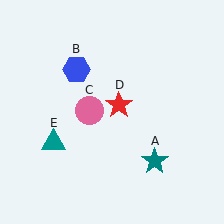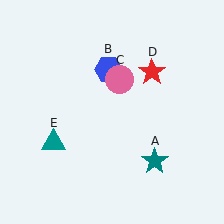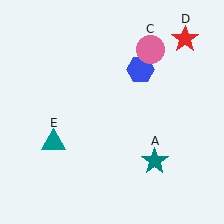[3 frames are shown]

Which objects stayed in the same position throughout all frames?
Teal star (object A) and teal triangle (object E) remained stationary.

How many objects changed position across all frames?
3 objects changed position: blue hexagon (object B), pink circle (object C), red star (object D).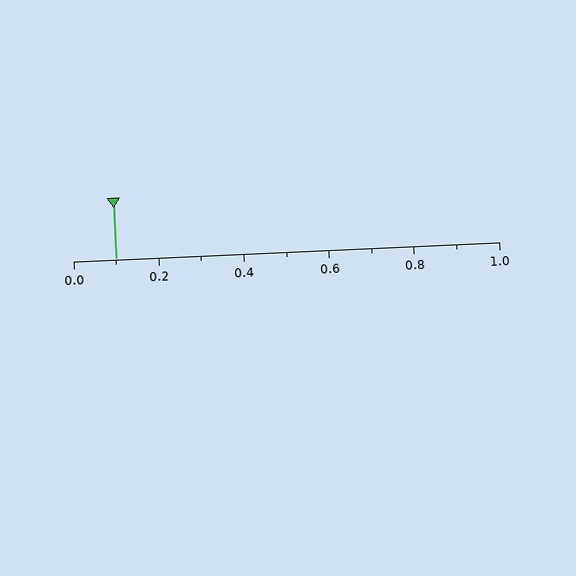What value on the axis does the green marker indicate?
The marker indicates approximately 0.1.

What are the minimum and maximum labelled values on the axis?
The axis runs from 0.0 to 1.0.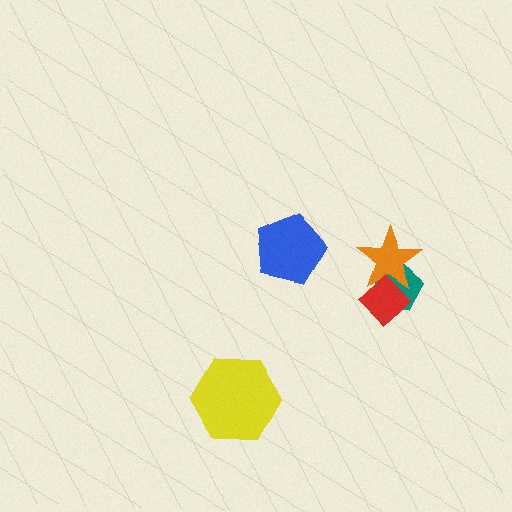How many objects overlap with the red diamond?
2 objects overlap with the red diamond.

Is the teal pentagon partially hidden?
Yes, it is partially covered by another shape.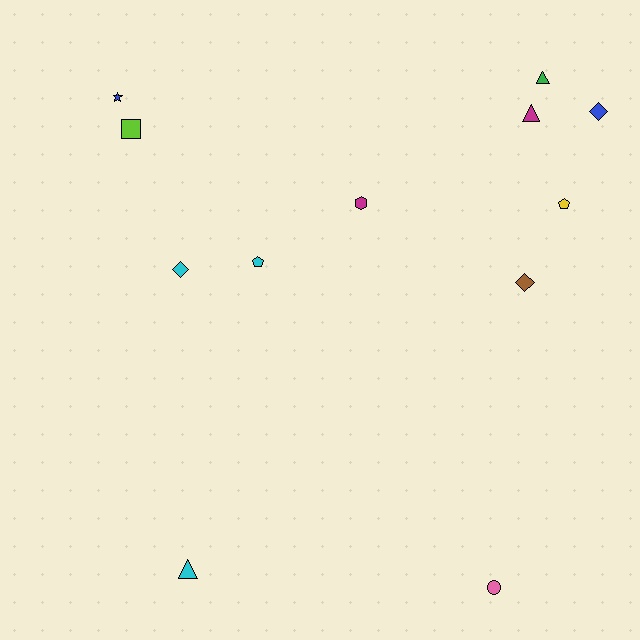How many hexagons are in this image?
There is 1 hexagon.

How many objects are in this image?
There are 12 objects.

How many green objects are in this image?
There is 1 green object.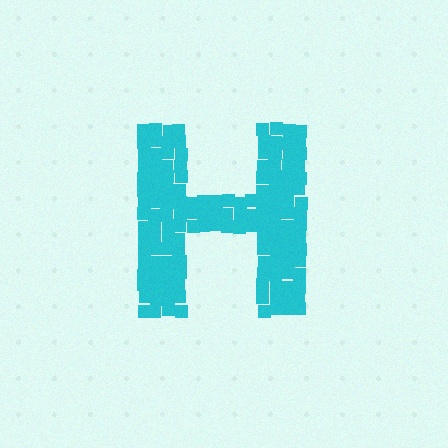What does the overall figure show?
The overall figure shows the letter H.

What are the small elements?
The small elements are squares.